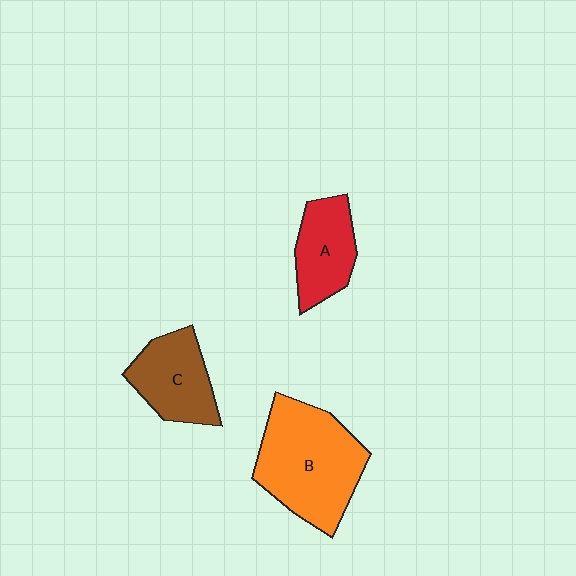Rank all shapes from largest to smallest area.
From largest to smallest: B (orange), C (brown), A (red).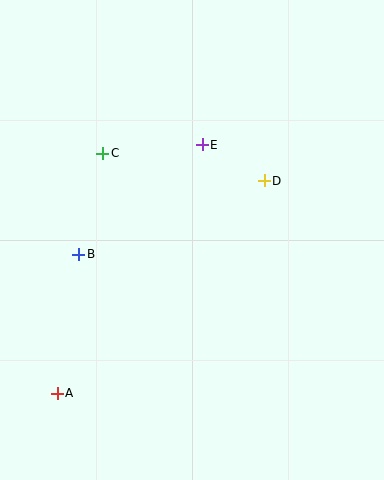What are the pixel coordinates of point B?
Point B is at (79, 254).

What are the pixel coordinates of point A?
Point A is at (57, 393).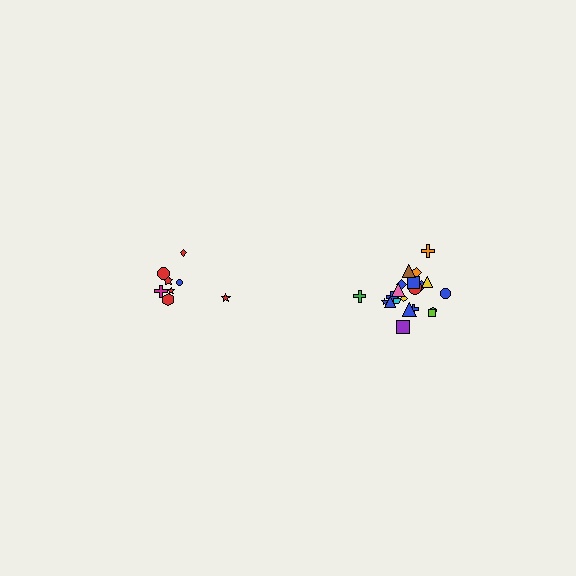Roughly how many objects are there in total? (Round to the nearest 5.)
Roughly 30 objects in total.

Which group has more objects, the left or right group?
The right group.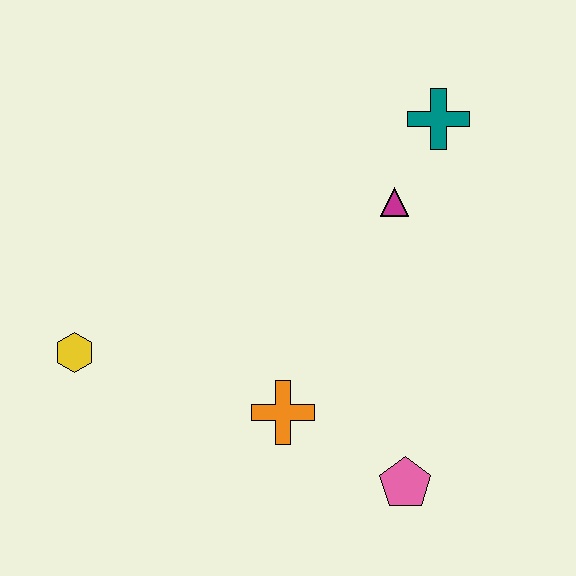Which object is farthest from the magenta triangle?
The yellow hexagon is farthest from the magenta triangle.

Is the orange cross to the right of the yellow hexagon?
Yes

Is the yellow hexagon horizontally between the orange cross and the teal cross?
No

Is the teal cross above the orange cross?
Yes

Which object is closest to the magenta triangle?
The teal cross is closest to the magenta triangle.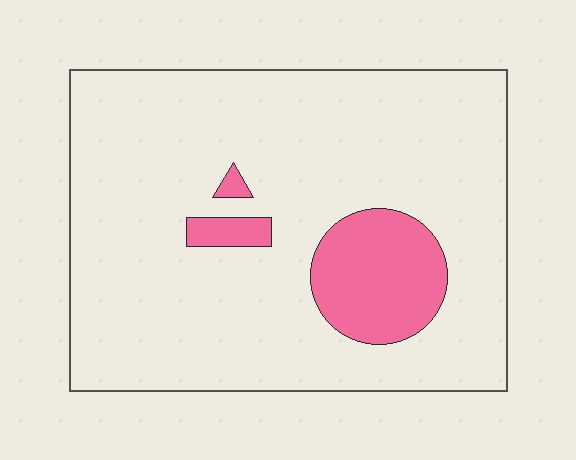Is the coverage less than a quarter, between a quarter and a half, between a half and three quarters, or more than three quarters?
Less than a quarter.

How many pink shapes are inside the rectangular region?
3.